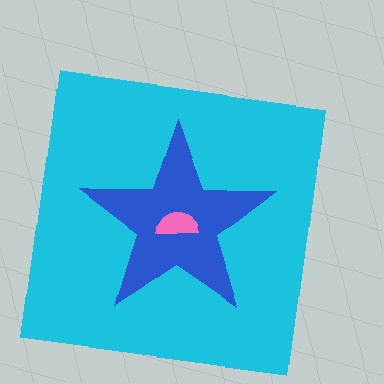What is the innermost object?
The pink semicircle.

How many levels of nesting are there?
3.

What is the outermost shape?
The cyan square.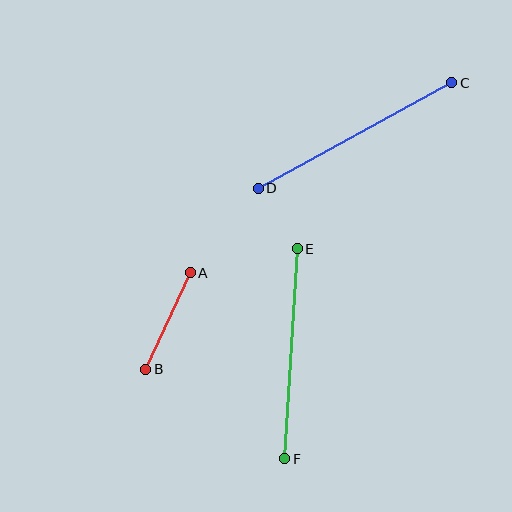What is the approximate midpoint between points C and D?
The midpoint is at approximately (355, 136) pixels.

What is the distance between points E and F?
The distance is approximately 210 pixels.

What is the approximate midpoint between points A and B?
The midpoint is at approximately (168, 321) pixels.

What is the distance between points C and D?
The distance is approximately 220 pixels.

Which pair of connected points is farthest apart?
Points C and D are farthest apart.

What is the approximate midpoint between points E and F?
The midpoint is at approximately (291, 354) pixels.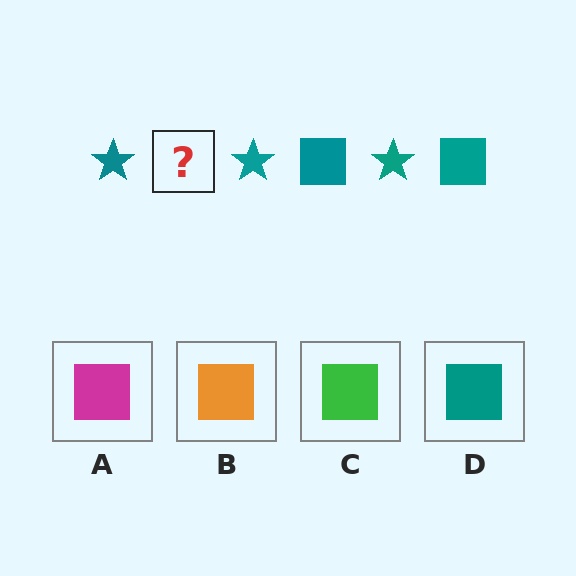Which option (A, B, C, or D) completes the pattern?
D.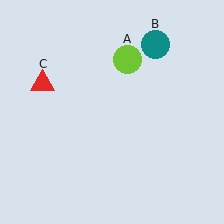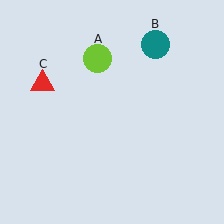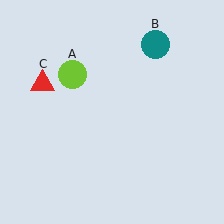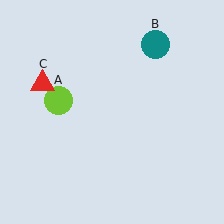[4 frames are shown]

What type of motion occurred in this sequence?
The lime circle (object A) rotated counterclockwise around the center of the scene.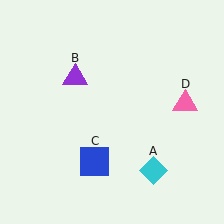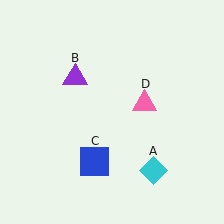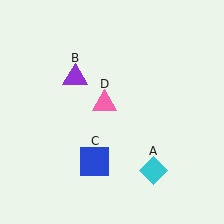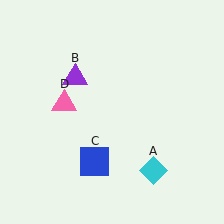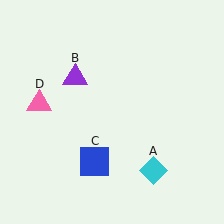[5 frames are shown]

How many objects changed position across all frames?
1 object changed position: pink triangle (object D).